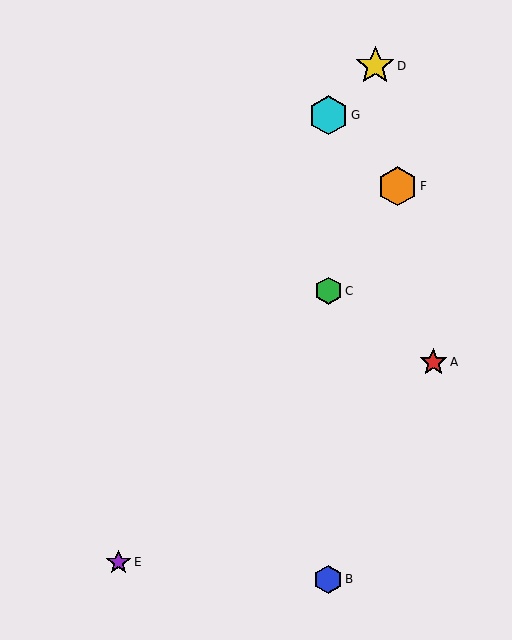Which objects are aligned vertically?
Objects B, C, G are aligned vertically.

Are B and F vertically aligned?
No, B is at x≈328 and F is at x≈397.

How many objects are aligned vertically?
3 objects (B, C, G) are aligned vertically.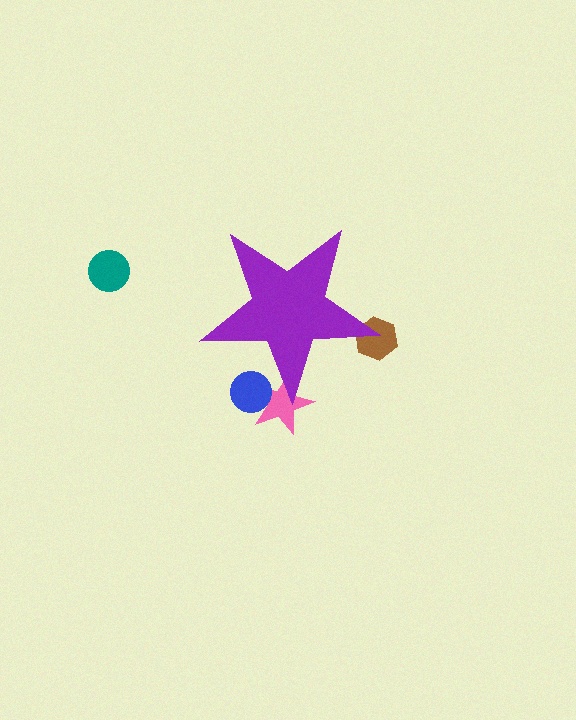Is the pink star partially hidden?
Yes, the pink star is partially hidden behind the purple star.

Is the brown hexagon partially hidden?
Yes, the brown hexagon is partially hidden behind the purple star.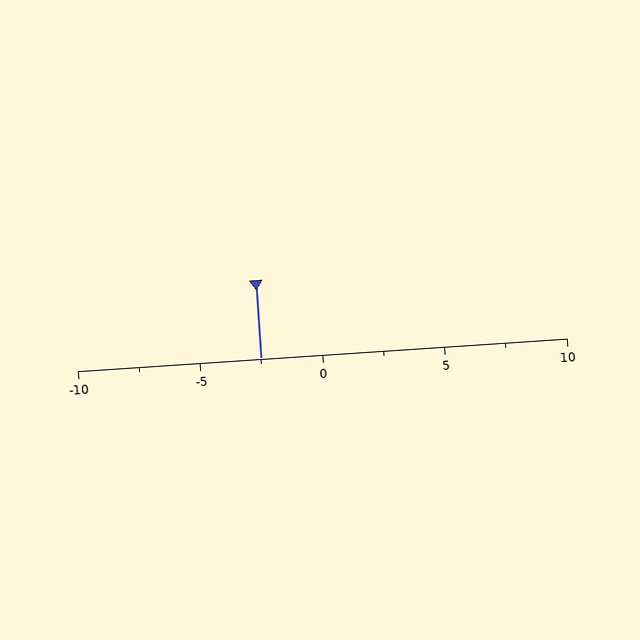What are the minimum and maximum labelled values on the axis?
The axis runs from -10 to 10.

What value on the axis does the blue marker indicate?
The marker indicates approximately -2.5.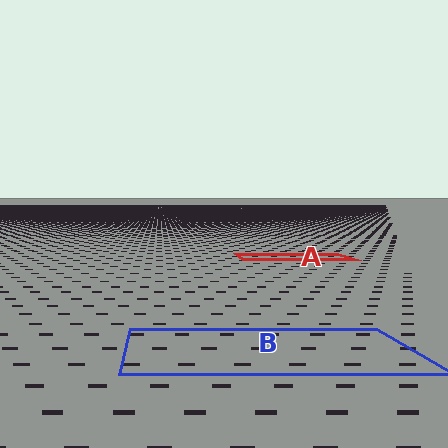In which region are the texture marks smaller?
The texture marks are smaller in region A, because it is farther away.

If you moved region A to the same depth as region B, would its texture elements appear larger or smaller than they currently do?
They would appear larger. At a closer depth, the same texture elements are projected at a bigger on-screen size.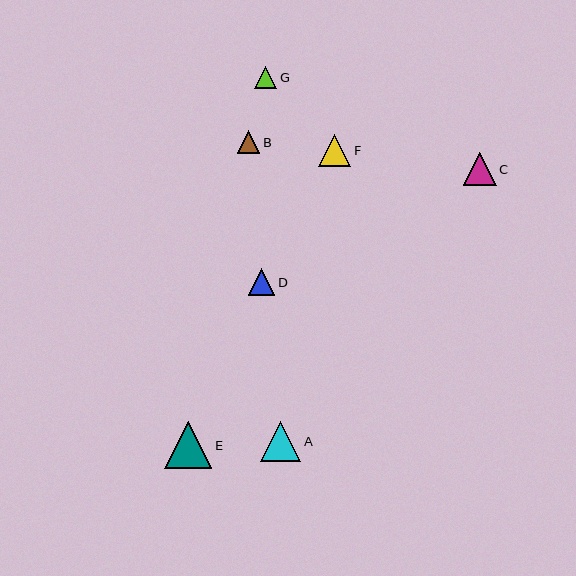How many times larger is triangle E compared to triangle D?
Triangle E is approximately 1.8 times the size of triangle D.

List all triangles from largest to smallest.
From largest to smallest: E, A, C, F, D, B, G.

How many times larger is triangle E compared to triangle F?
Triangle E is approximately 1.5 times the size of triangle F.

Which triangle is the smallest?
Triangle G is the smallest with a size of approximately 22 pixels.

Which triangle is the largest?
Triangle E is the largest with a size of approximately 47 pixels.